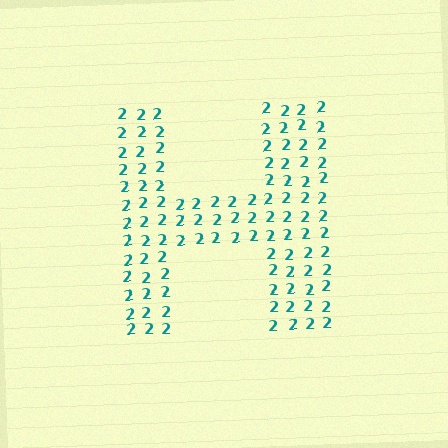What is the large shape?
The large shape is the letter H.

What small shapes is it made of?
It is made of small digit 2's.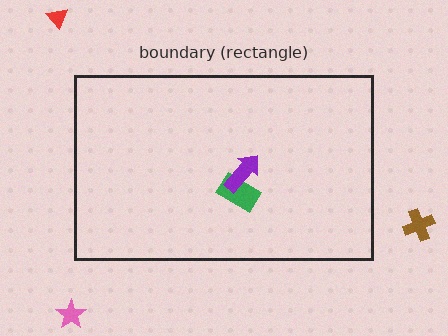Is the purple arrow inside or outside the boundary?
Inside.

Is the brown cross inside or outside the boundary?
Outside.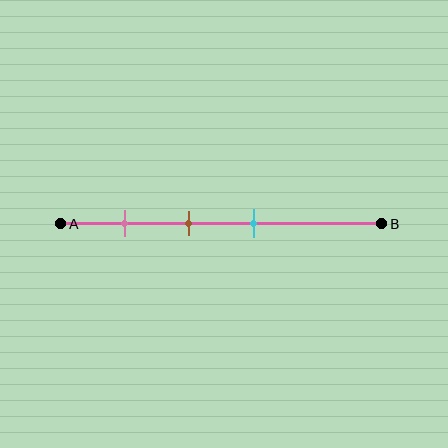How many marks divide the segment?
There are 3 marks dividing the segment.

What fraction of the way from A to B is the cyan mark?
The cyan mark is approximately 60% (0.6) of the way from A to B.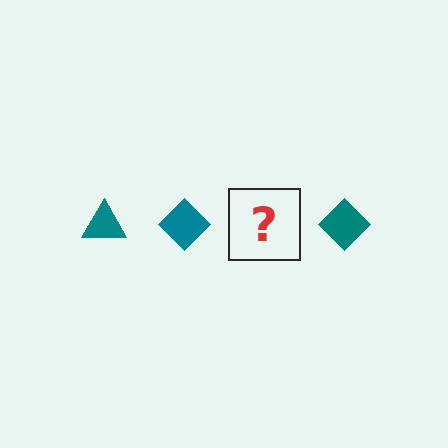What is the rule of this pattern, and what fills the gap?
The rule is that the pattern cycles through triangle, diamond shapes in teal. The gap should be filled with a teal triangle.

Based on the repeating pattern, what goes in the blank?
The blank should be a teal triangle.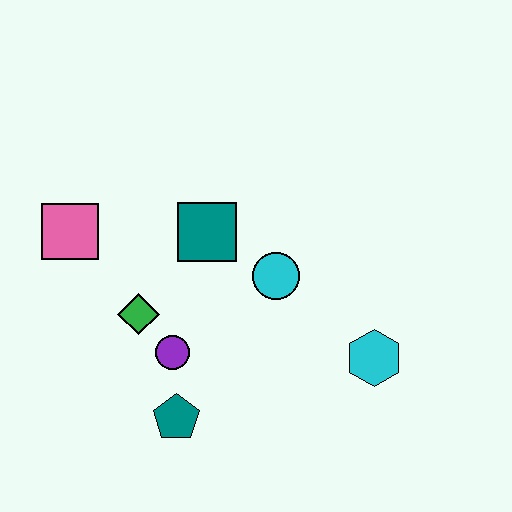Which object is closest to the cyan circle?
The teal square is closest to the cyan circle.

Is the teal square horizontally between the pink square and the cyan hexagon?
Yes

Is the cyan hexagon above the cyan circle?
No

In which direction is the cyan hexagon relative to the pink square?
The cyan hexagon is to the right of the pink square.